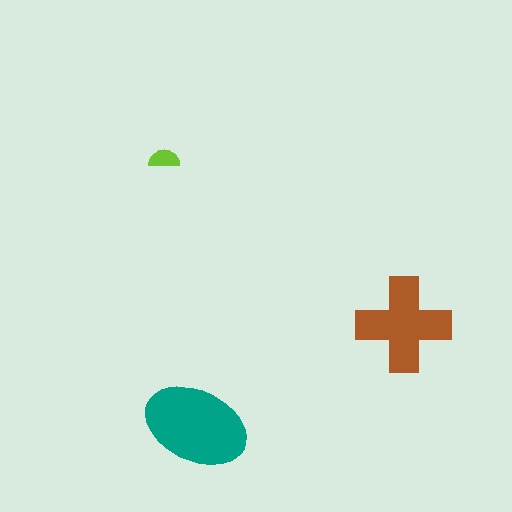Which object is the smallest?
The lime semicircle.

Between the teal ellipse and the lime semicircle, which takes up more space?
The teal ellipse.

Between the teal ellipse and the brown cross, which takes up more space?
The teal ellipse.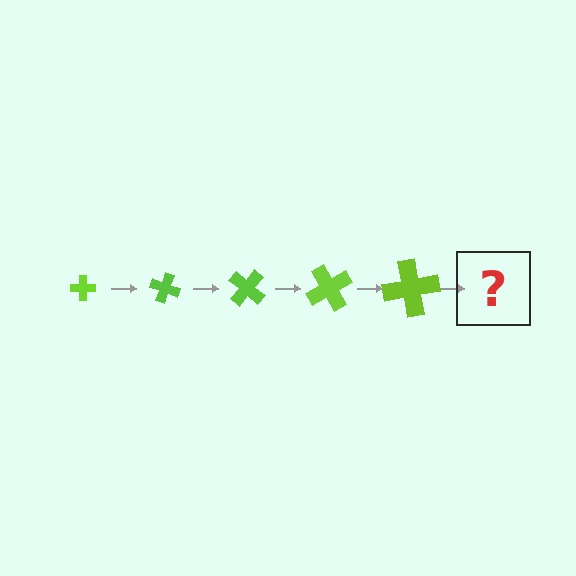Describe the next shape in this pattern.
It should be a cross, larger than the previous one and rotated 100 degrees from the start.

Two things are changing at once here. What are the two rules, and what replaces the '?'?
The two rules are that the cross grows larger each step and it rotates 20 degrees each step. The '?' should be a cross, larger than the previous one and rotated 100 degrees from the start.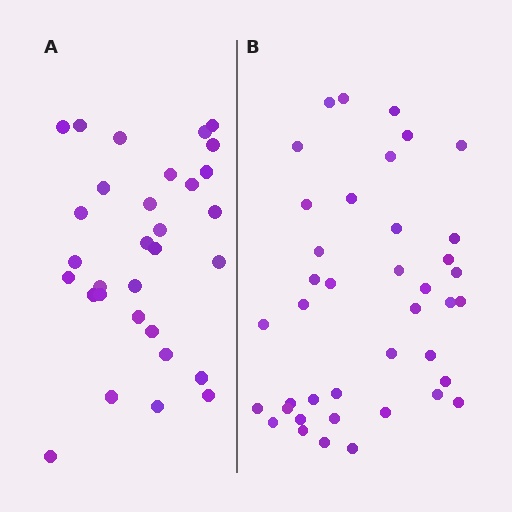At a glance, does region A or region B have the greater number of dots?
Region B (the right region) has more dots.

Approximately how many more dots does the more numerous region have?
Region B has roughly 8 or so more dots than region A.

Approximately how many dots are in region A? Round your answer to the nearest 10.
About 30 dots. (The exact count is 31, which rounds to 30.)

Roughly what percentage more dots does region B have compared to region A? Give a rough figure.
About 30% more.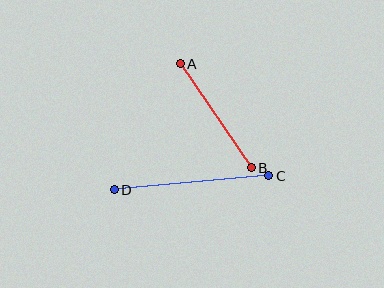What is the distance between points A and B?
The distance is approximately 126 pixels.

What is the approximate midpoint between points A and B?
The midpoint is at approximately (216, 116) pixels.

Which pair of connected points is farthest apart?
Points C and D are farthest apart.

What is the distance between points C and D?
The distance is approximately 155 pixels.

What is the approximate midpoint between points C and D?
The midpoint is at approximately (192, 183) pixels.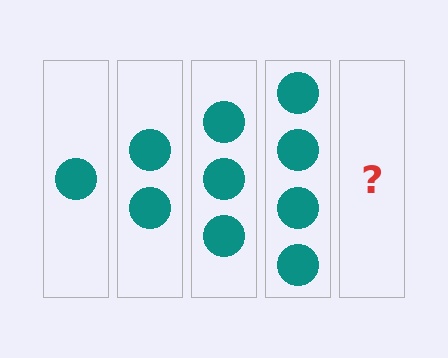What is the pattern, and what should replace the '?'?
The pattern is that each step adds one more circle. The '?' should be 5 circles.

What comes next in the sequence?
The next element should be 5 circles.